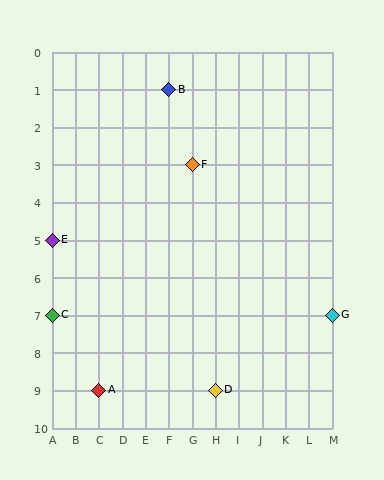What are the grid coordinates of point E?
Point E is at grid coordinates (A, 5).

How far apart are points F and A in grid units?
Points F and A are 4 columns and 6 rows apart (about 7.2 grid units diagonally).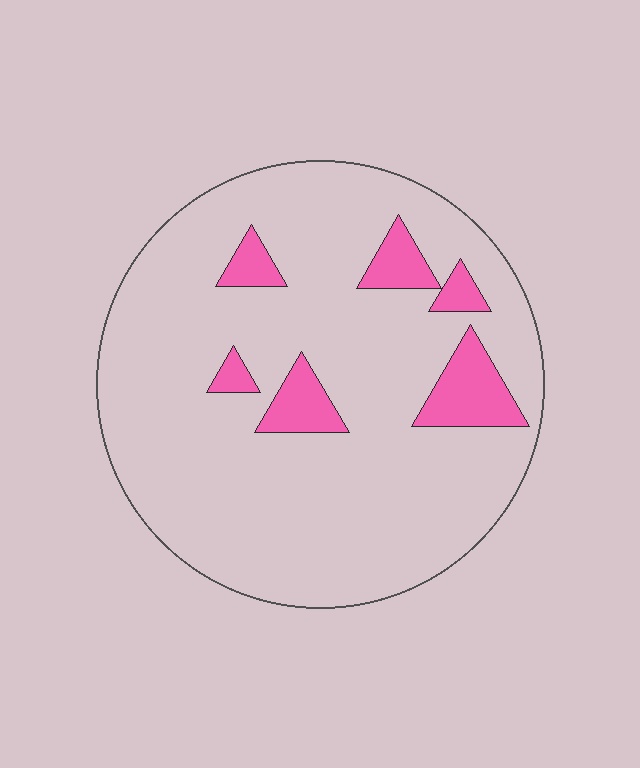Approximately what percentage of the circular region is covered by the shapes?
Approximately 10%.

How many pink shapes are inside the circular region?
6.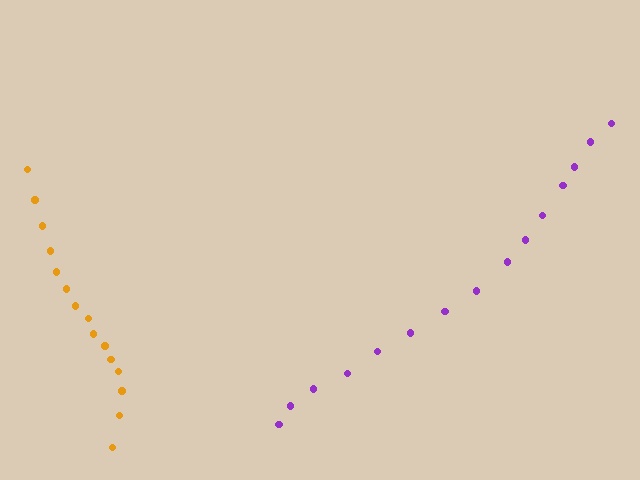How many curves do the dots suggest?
There are 2 distinct paths.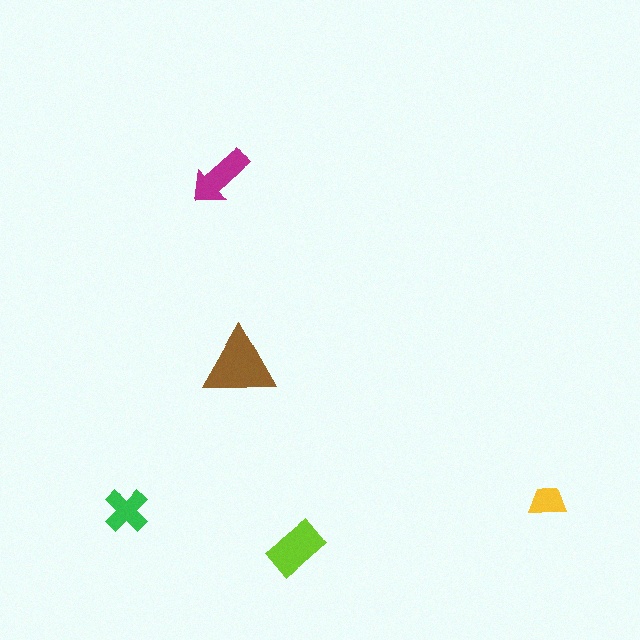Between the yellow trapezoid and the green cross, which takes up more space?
The green cross.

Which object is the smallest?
The yellow trapezoid.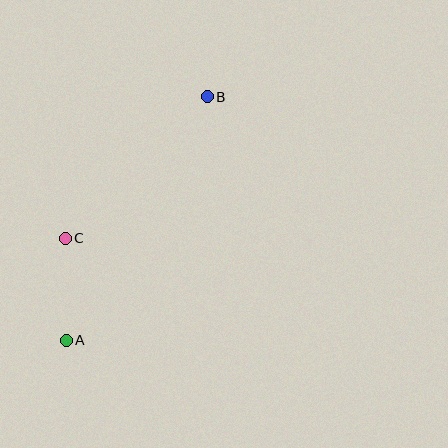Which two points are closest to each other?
Points A and C are closest to each other.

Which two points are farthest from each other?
Points A and B are farthest from each other.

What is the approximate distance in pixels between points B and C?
The distance between B and C is approximately 201 pixels.